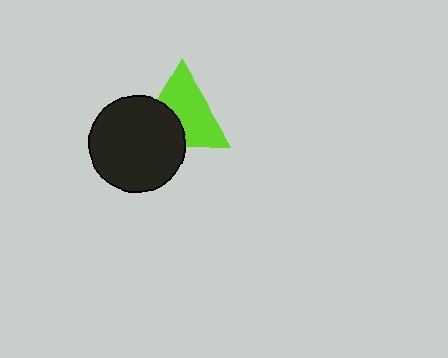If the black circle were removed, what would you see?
You would see the complete lime triangle.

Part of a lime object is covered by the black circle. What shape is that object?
It is a triangle.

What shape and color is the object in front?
The object in front is a black circle.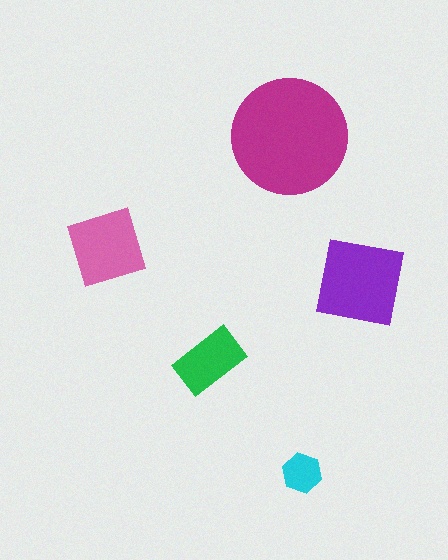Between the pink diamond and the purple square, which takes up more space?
The purple square.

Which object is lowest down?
The cyan hexagon is bottommost.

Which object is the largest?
The magenta circle.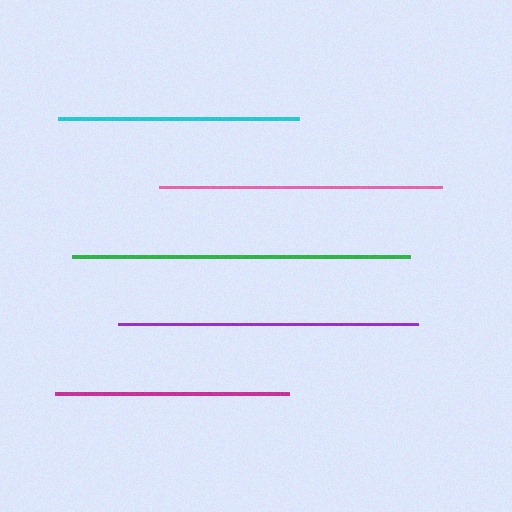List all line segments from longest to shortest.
From longest to shortest: green, purple, pink, cyan, magenta.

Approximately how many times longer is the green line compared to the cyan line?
The green line is approximately 1.4 times the length of the cyan line.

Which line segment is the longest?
The green line is the longest at approximately 338 pixels.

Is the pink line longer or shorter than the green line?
The green line is longer than the pink line.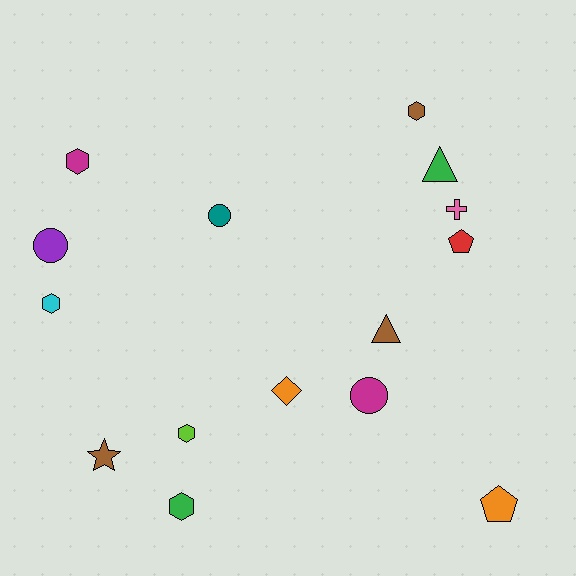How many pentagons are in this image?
There are 2 pentagons.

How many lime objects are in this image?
There is 1 lime object.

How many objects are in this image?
There are 15 objects.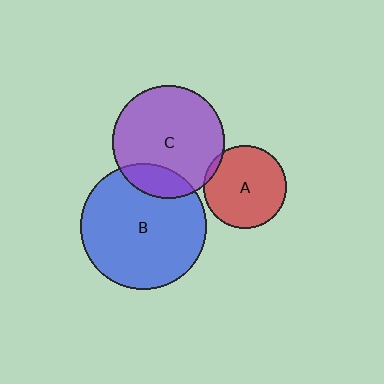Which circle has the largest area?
Circle B (blue).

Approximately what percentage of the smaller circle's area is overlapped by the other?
Approximately 5%.